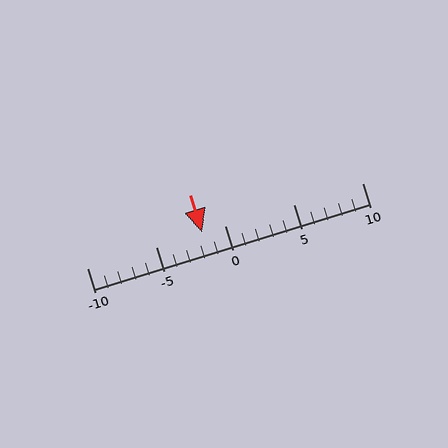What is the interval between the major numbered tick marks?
The major tick marks are spaced 5 units apart.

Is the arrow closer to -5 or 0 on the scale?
The arrow is closer to 0.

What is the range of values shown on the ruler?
The ruler shows values from -10 to 10.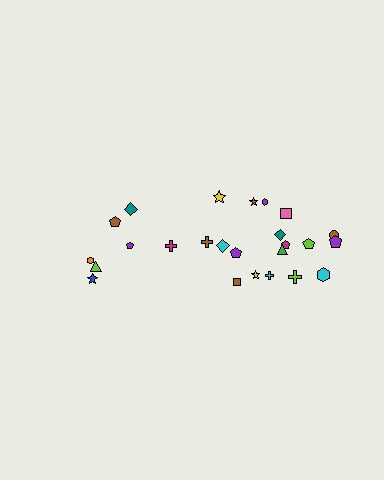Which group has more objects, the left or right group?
The right group.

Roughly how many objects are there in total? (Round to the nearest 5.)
Roughly 25 objects in total.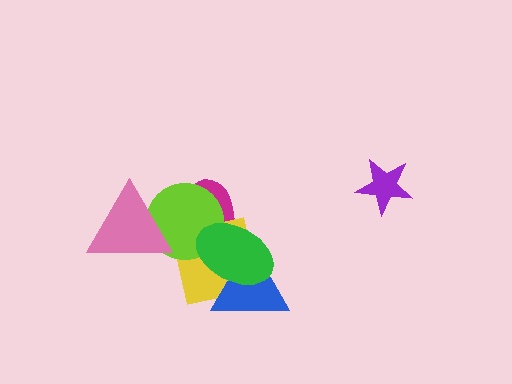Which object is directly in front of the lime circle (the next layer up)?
The pink triangle is directly in front of the lime circle.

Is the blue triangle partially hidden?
Yes, it is partially covered by another shape.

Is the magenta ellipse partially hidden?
Yes, it is partially covered by another shape.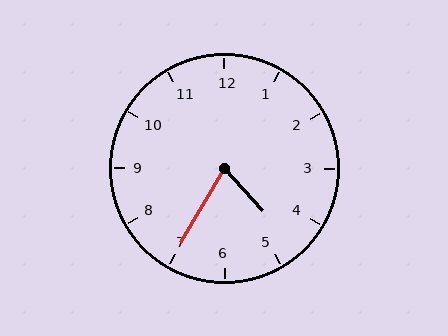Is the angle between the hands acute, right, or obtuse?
It is acute.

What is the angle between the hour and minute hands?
Approximately 72 degrees.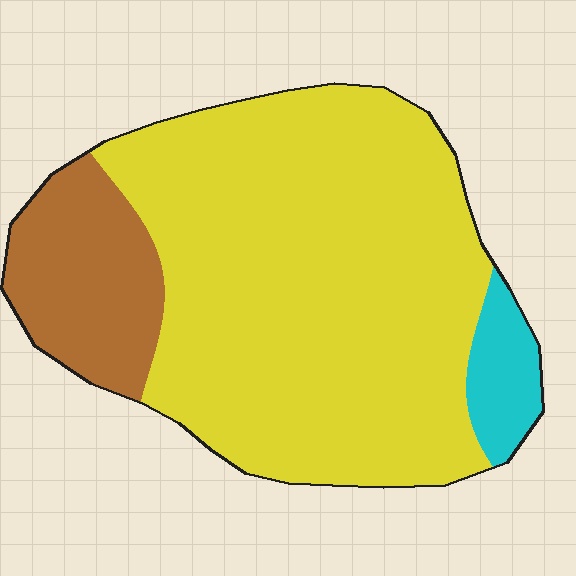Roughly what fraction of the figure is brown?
Brown takes up about one sixth (1/6) of the figure.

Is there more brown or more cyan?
Brown.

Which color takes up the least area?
Cyan, at roughly 5%.